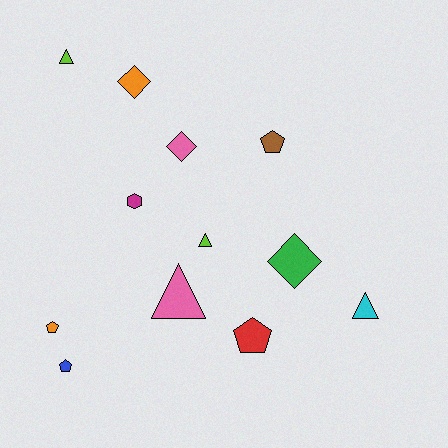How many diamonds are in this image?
There are 3 diamonds.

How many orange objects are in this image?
There are 2 orange objects.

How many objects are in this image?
There are 12 objects.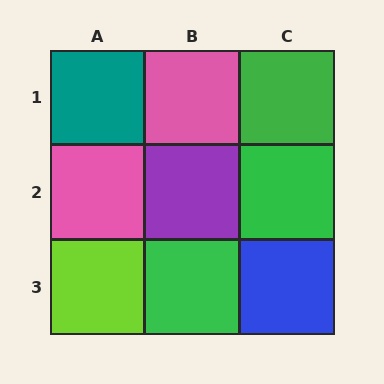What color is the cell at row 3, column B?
Green.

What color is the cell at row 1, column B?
Pink.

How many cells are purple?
1 cell is purple.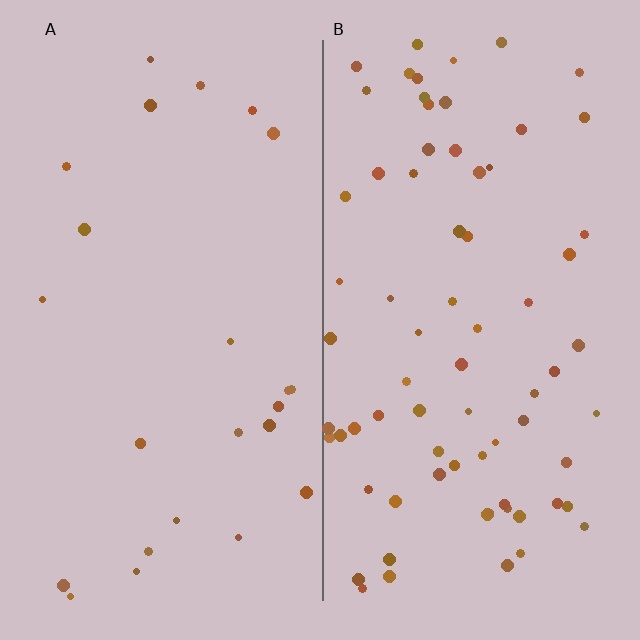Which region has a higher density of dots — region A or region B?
B (the right).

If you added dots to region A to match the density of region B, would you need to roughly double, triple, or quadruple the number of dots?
Approximately triple.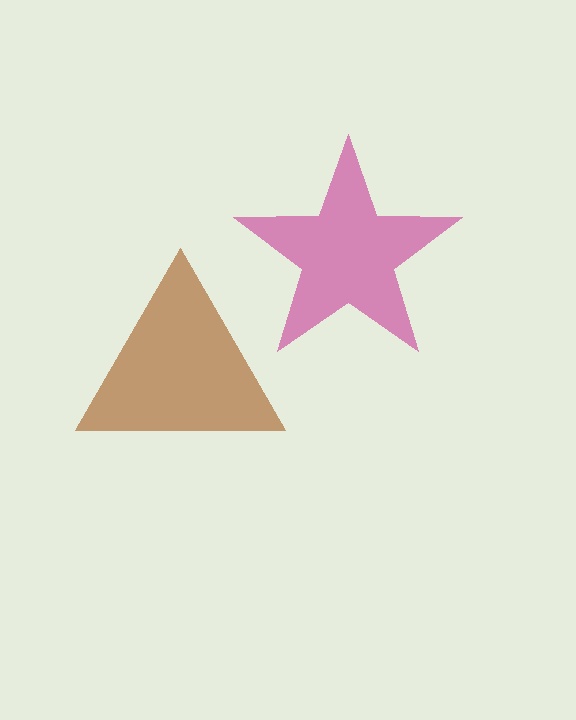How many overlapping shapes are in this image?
There are 2 overlapping shapes in the image.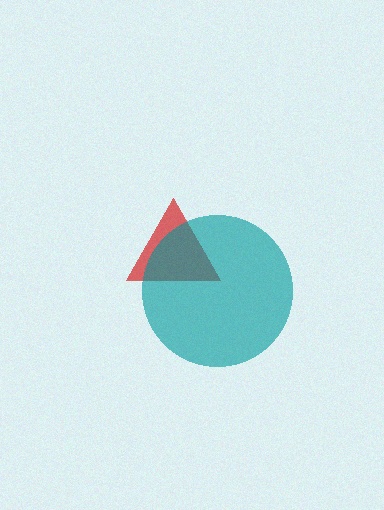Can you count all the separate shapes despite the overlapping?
Yes, there are 2 separate shapes.